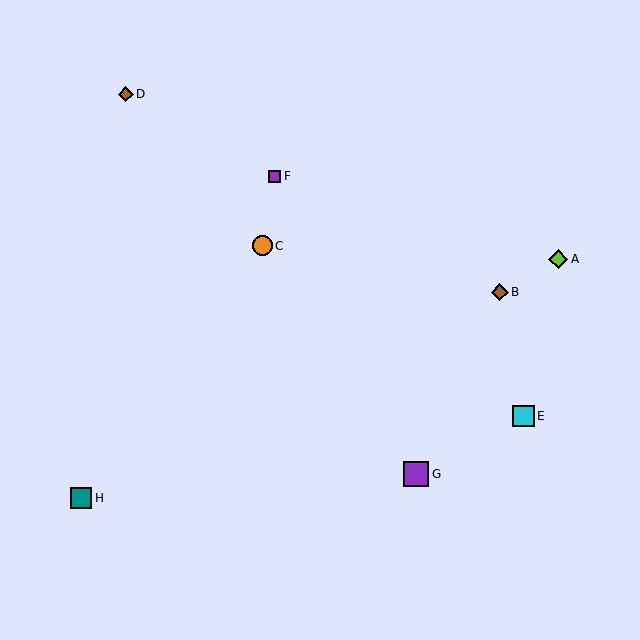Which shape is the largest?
The purple square (labeled G) is the largest.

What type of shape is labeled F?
Shape F is a purple square.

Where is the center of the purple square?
The center of the purple square is at (416, 474).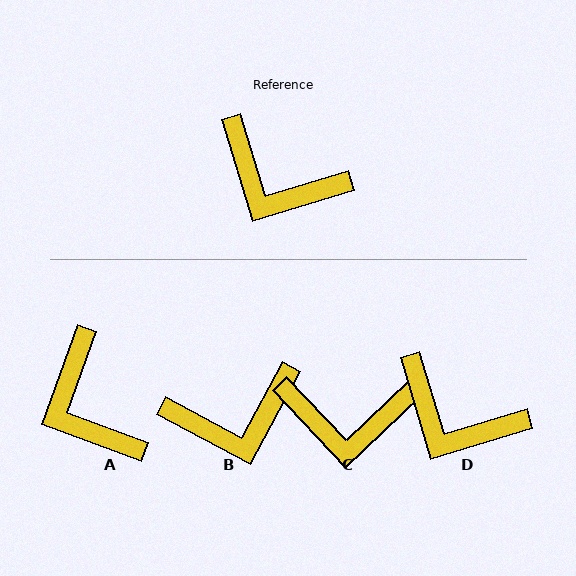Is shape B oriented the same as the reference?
No, it is off by about 45 degrees.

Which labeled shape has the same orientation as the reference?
D.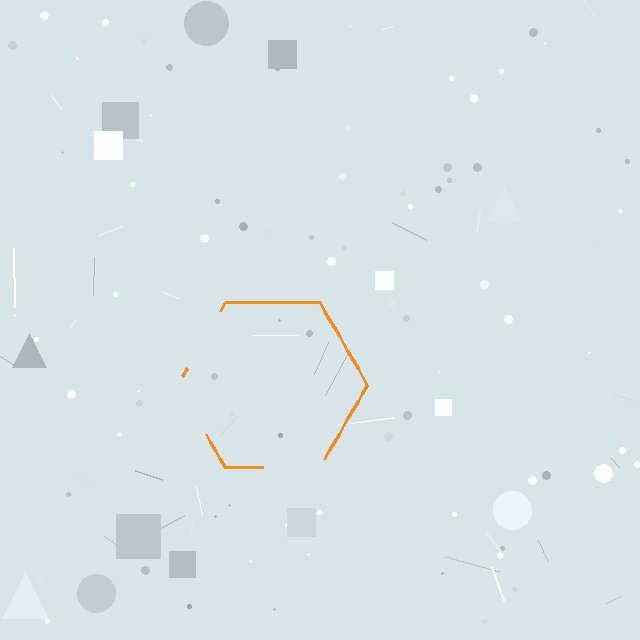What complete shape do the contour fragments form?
The contour fragments form a hexagon.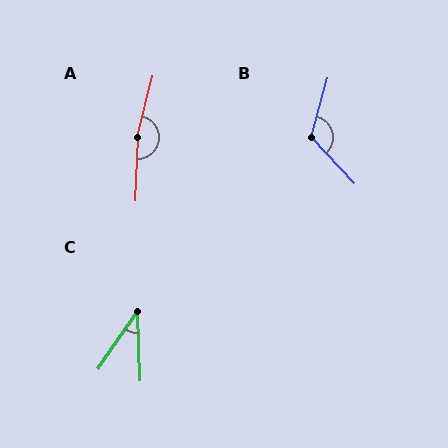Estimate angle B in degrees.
Approximately 121 degrees.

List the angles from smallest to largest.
C (37°), B (121°), A (168°).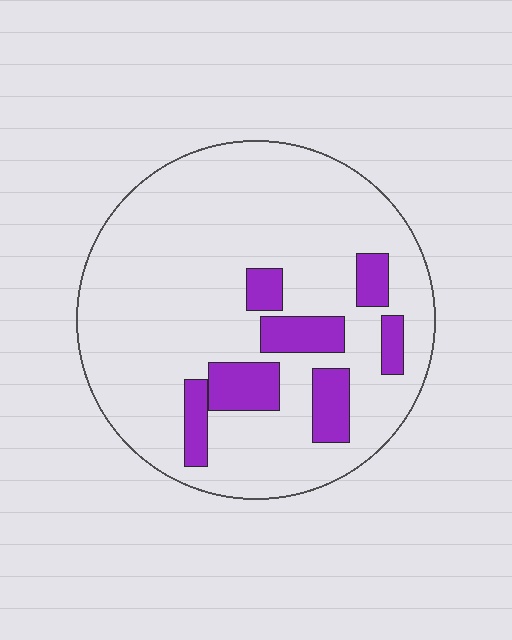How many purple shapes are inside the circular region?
7.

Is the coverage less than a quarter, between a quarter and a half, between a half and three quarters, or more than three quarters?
Less than a quarter.